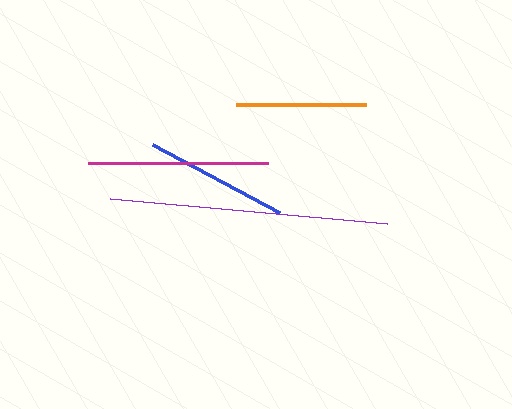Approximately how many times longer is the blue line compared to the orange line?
The blue line is approximately 1.1 times the length of the orange line.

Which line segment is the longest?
The purple line is the longest at approximately 278 pixels.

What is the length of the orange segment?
The orange segment is approximately 130 pixels long.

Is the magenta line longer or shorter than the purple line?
The purple line is longer than the magenta line.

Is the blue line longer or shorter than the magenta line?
The magenta line is longer than the blue line.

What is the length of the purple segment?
The purple segment is approximately 278 pixels long.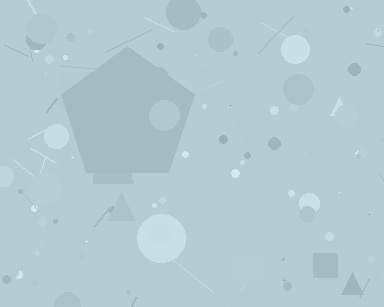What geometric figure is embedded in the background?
A pentagon is embedded in the background.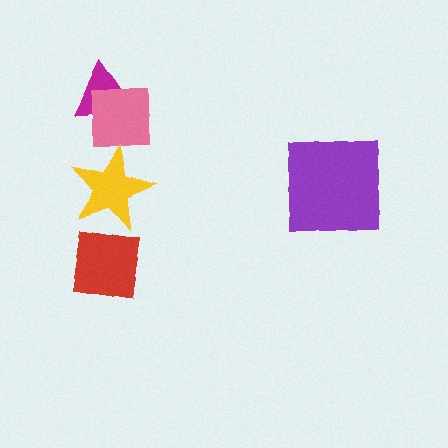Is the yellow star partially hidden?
Yes, it is partially covered by another shape.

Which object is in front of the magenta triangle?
The pink square is in front of the magenta triangle.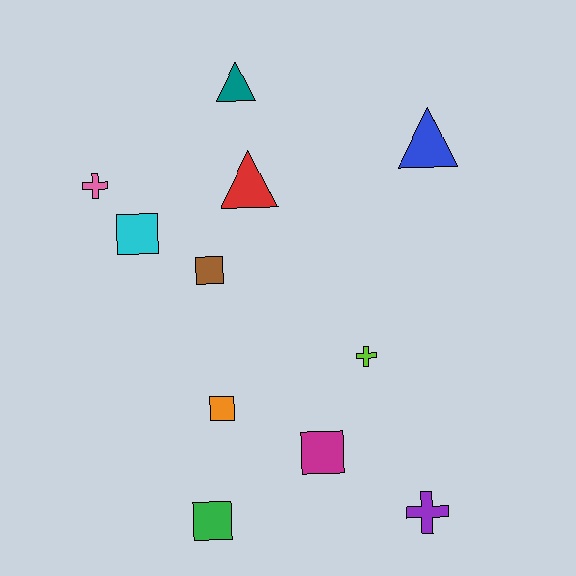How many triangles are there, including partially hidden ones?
There are 3 triangles.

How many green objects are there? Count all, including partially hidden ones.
There is 1 green object.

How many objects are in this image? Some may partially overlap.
There are 11 objects.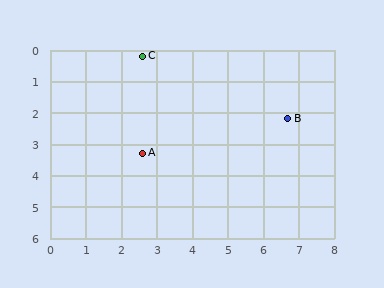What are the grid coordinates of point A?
Point A is at approximately (2.6, 3.3).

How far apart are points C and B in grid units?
Points C and B are about 4.6 grid units apart.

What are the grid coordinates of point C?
Point C is at approximately (2.6, 0.2).